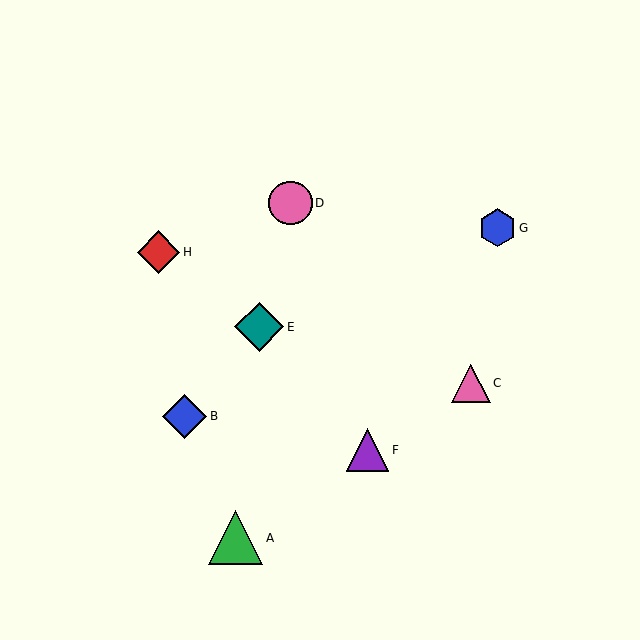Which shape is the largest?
The green triangle (labeled A) is the largest.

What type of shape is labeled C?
Shape C is a pink triangle.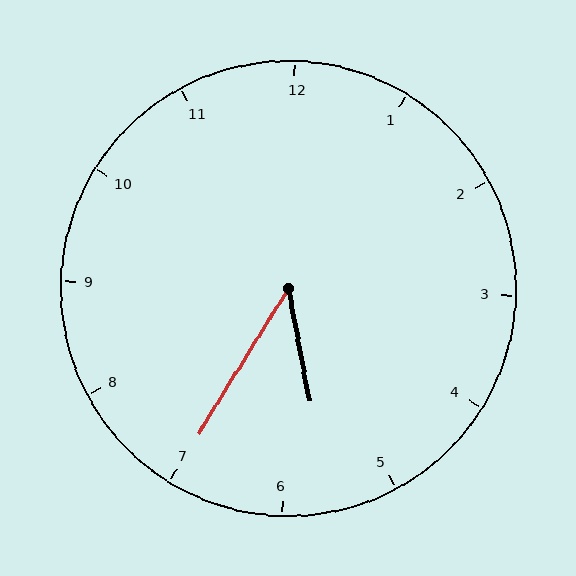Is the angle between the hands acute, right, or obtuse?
It is acute.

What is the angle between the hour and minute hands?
Approximately 42 degrees.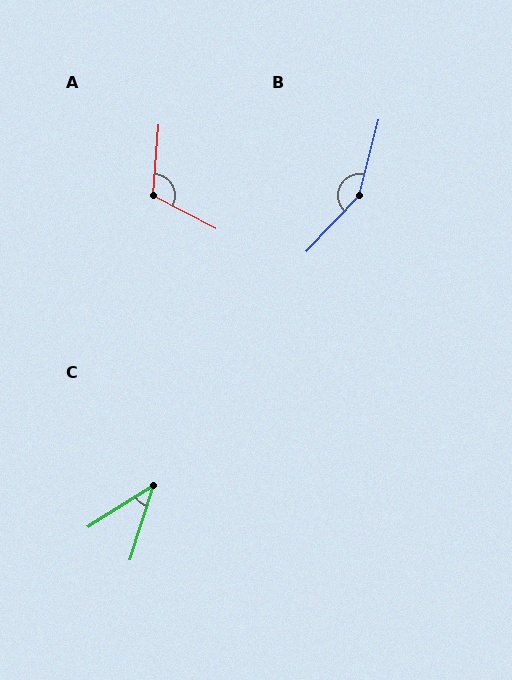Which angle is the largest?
B, at approximately 151 degrees.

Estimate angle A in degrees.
Approximately 113 degrees.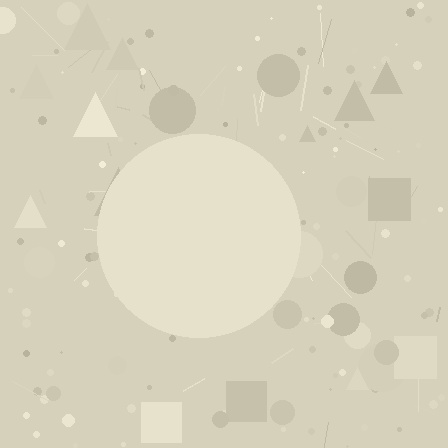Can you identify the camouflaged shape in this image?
The camouflaged shape is a circle.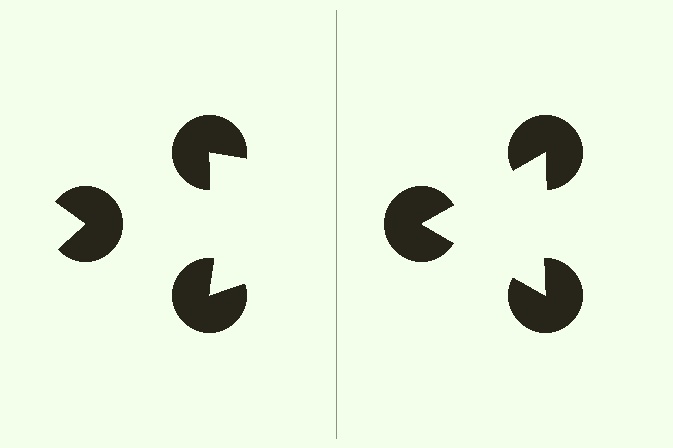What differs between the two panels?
The pac-man discs are positioned identically on both sides; only the wedge orientations differ. On the right they align to a triangle; on the left they are misaligned.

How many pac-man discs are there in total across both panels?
6 — 3 on each side.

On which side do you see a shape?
An illusory triangle appears on the right side. On the left side the wedge cuts are rotated, so no coherent shape forms.